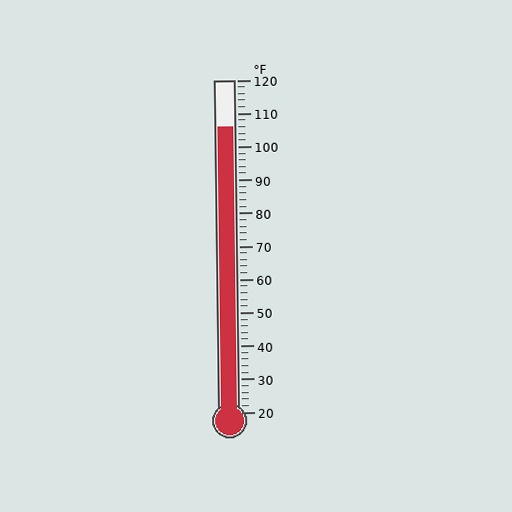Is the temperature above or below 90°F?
The temperature is above 90°F.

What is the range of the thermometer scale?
The thermometer scale ranges from 20°F to 120°F.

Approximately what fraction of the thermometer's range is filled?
The thermometer is filled to approximately 85% of its range.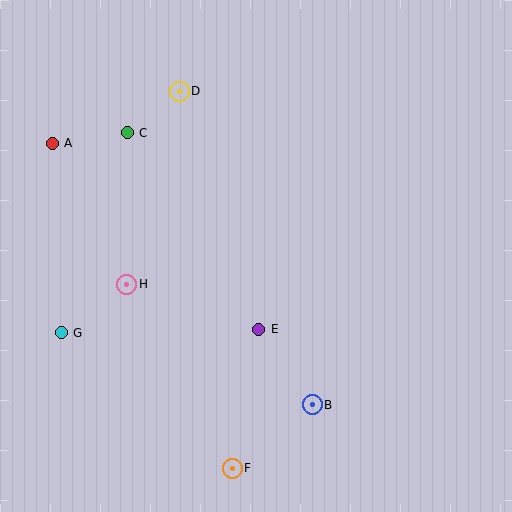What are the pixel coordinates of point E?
Point E is at (259, 329).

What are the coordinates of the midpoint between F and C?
The midpoint between F and C is at (180, 300).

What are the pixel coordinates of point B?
Point B is at (312, 405).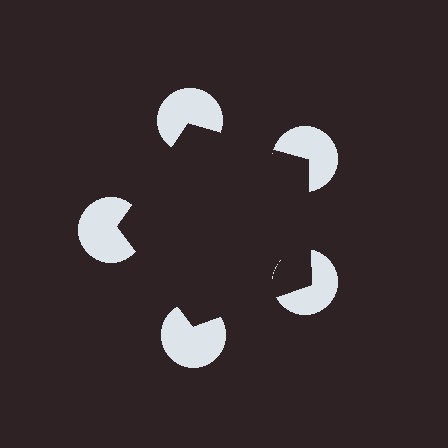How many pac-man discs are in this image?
There are 5 — one at each vertex of the illusory pentagon.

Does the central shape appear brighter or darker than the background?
It typically appears slightly darker than the background, even though no actual brightness change is drawn.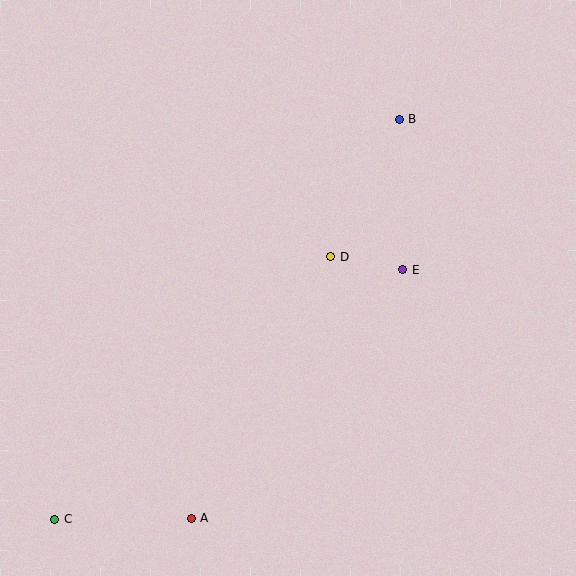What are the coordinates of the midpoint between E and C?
The midpoint between E and C is at (229, 394).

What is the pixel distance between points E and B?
The distance between E and B is 151 pixels.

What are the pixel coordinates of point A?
Point A is at (191, 518).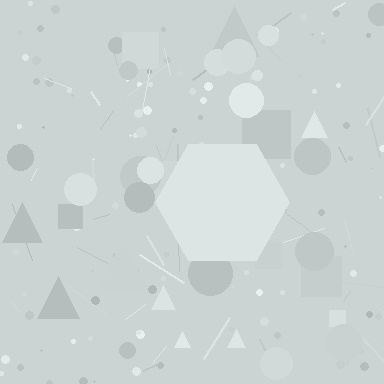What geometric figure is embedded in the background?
A hexagon is embedded in the background.